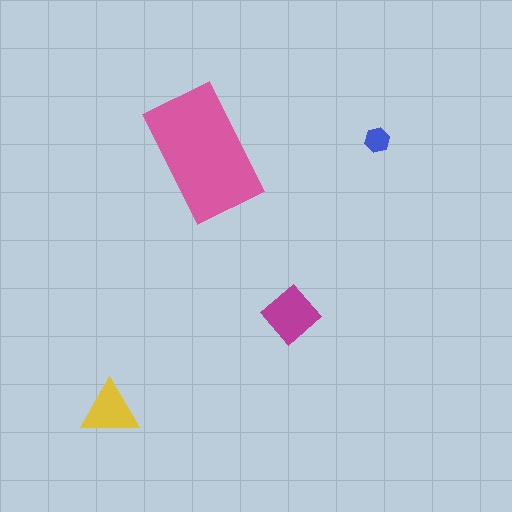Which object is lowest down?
The yellow triangle is bottommost.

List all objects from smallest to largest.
The blue hexagon, the yellow triangle, the magenta diamond, the pink rectangle.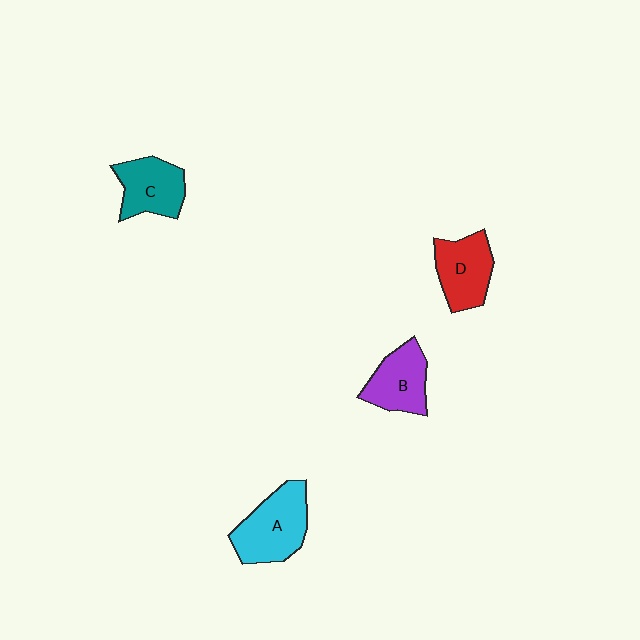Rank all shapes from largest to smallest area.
From largest to smallest: A (cyan), D (red), C (teal), B (purple).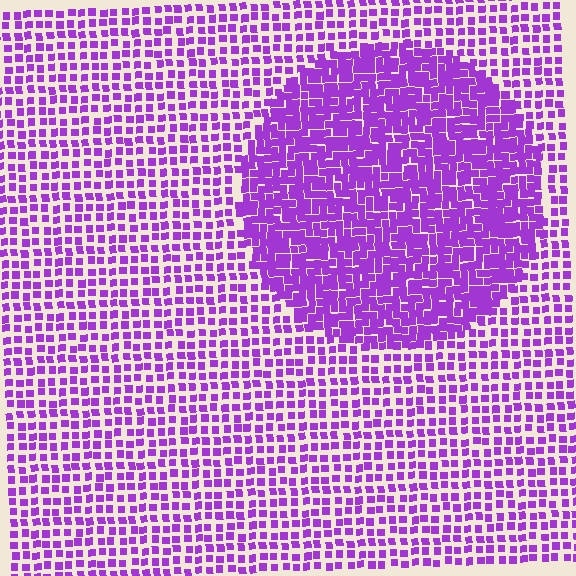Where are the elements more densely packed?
The elements are more densely packed inside the circle boundary.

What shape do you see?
I see a circle.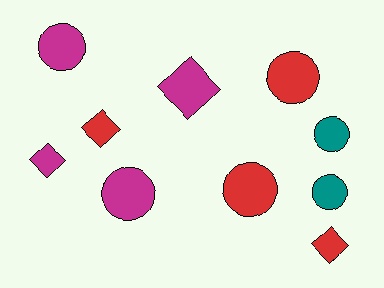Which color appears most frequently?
Red, with 4 objects.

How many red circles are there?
There are 2 red circles.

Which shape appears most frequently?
Circle, with 6 objects.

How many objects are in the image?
There are 10 objects.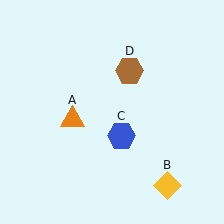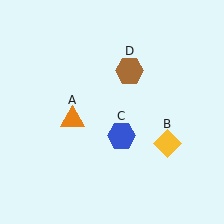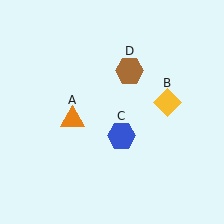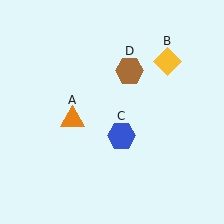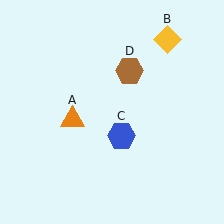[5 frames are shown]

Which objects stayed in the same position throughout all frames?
Orange triangle (object A) and blue hexagon (object C) and brown hexagon (object D) remained stationary.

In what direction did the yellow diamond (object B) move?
The yellow diamond (object B) moved up.